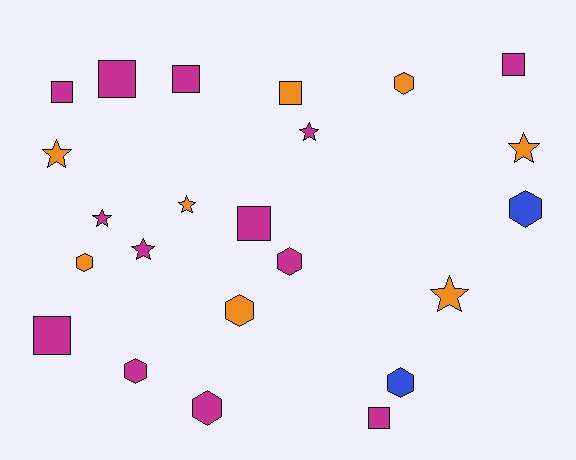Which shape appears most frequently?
Hexagon, with 8 objects.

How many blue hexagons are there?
There are 2 blue hexagons.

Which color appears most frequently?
Magenta, with 13 objects.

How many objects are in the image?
There are 23 objects.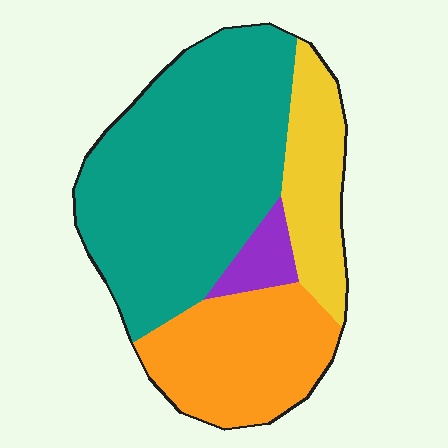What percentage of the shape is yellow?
Yellow takes up less than a quarter of the shape.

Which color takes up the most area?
Teal, at roughly 55%.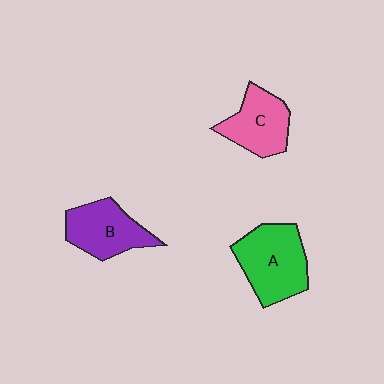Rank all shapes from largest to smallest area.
From largest to smallest: A (green), B (purple), C (pink).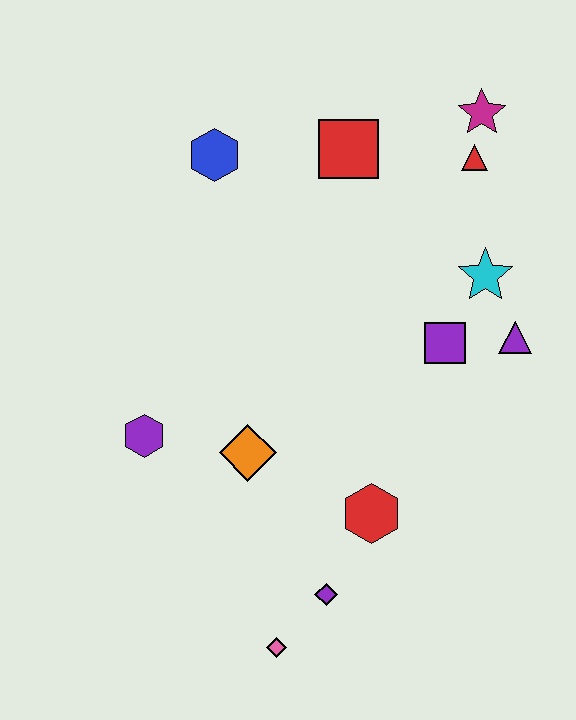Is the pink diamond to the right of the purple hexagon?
Yes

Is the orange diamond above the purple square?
No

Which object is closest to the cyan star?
The purple triangle is closest to the cyan star.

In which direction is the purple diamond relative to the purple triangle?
The purple diamond is below the purple triangle.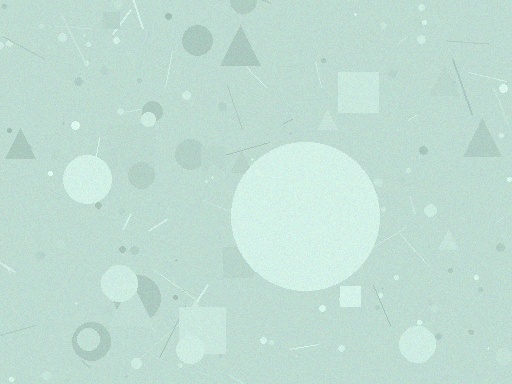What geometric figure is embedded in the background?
A circle is embedded in the background.